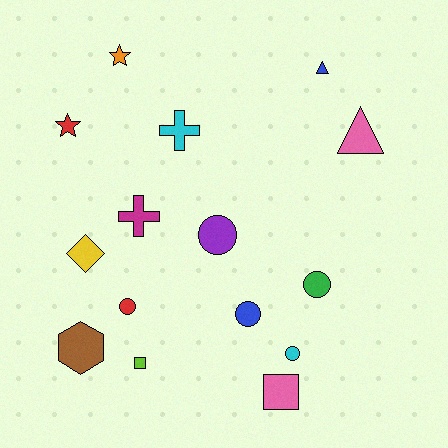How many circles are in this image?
There are 5 circles.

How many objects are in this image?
There are 15 objects.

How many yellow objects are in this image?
There is 1 yellow object.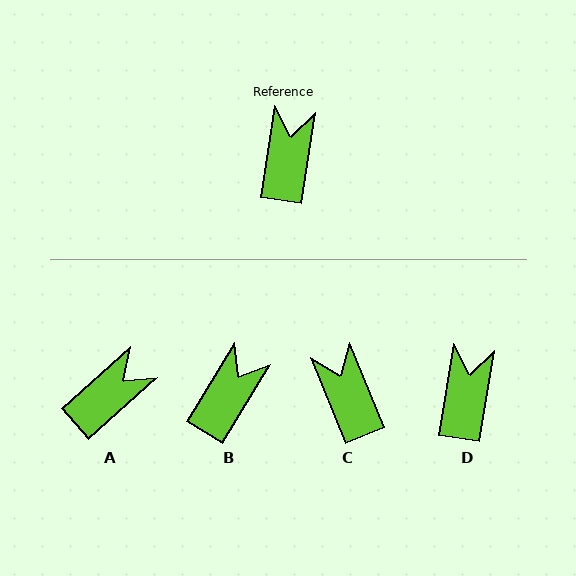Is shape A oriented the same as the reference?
No, it is off by about 39 degrees.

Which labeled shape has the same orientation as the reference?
D.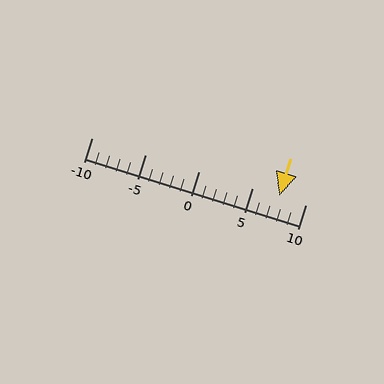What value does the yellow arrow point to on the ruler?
The yellow arrow points to approximately 8.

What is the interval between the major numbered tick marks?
The major tick marks are spaced 5 units apart.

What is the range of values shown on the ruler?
The ruler shows values from -10 to 10.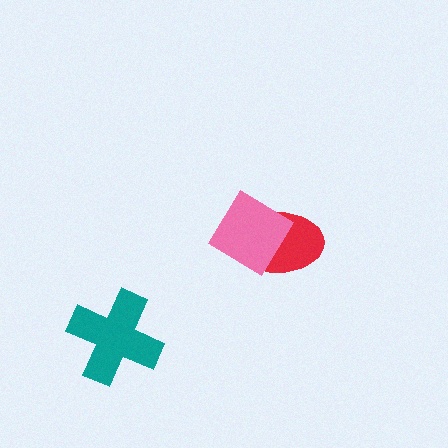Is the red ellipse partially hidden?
Yes, it is partially covered by another shape.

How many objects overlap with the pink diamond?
1 object overlaps with the pink diamond.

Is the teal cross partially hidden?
No, no other shape covers it.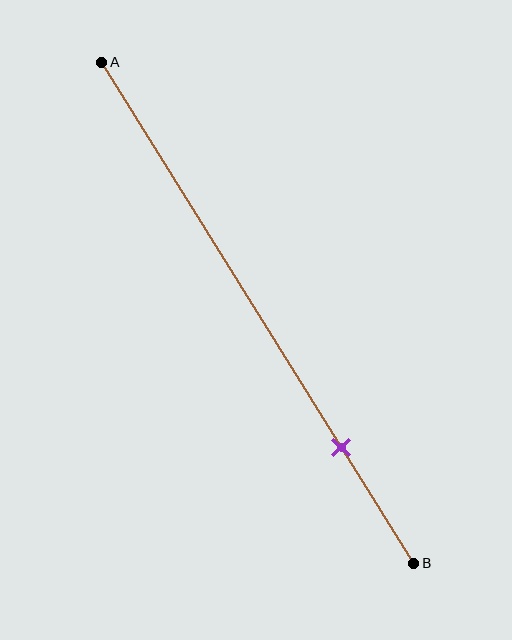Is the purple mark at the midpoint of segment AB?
No, the mark is at about 75% from A, not at the 50% midpoint.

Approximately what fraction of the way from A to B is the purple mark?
The purple mark is approximately 75% of the way from A to B.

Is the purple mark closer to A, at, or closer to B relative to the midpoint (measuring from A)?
The purple mark is closer to point B than the midpoint of segment AB.